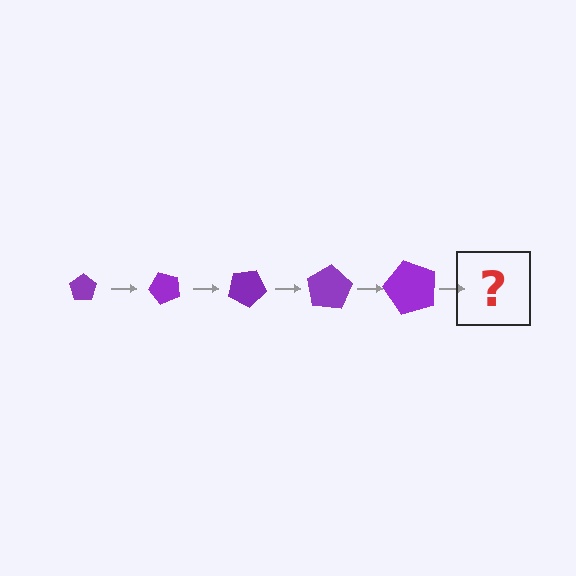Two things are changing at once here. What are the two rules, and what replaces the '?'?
The two rules are that the pentagon grows larger each step and it rotates 50 degrees each step. The '?' should be a pentagon, larger than the previous one and rotated 250 degrees from the start.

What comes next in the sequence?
The next element should be a pentagon, larger than the previous one and rotated 250 degrees from the start.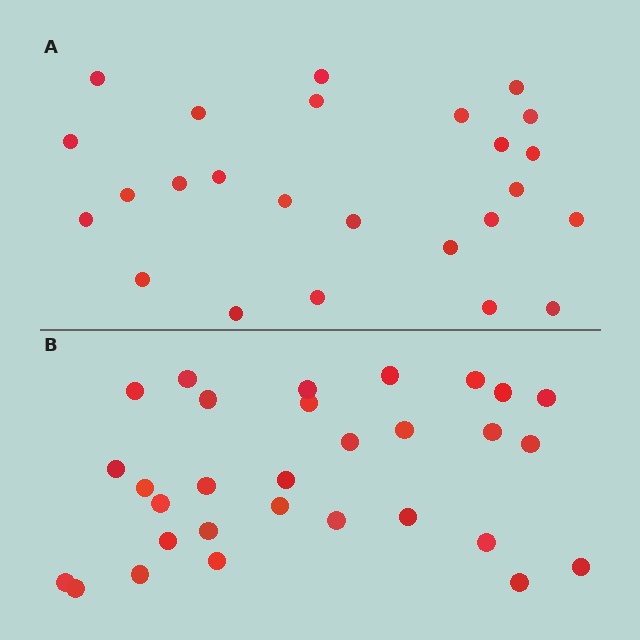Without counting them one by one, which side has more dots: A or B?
Region B (the bottom region) has more dots.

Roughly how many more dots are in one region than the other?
Region B has about 5 more dots than region A.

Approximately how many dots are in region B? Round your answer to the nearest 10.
About 30 dots.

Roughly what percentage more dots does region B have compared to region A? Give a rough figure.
About 20% more.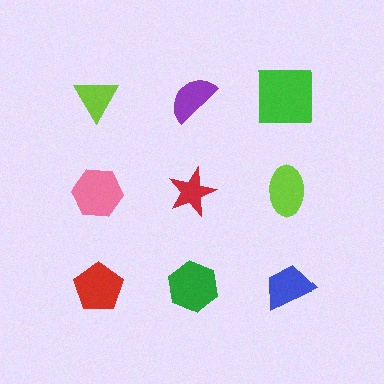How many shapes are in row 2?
3 shapes.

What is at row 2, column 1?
A pink hexagon.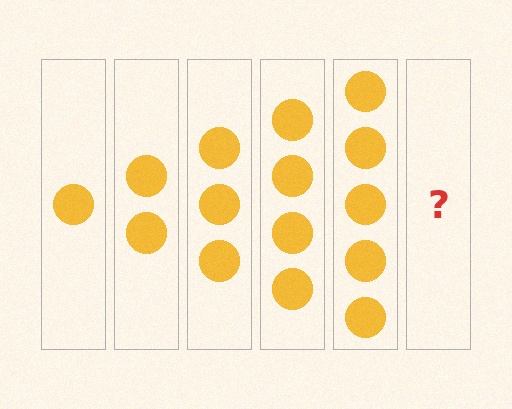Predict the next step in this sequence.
The next step is 6 circles.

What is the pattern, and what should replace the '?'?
The pattern is that each step adds one more circle. The '?' should be 6 circles.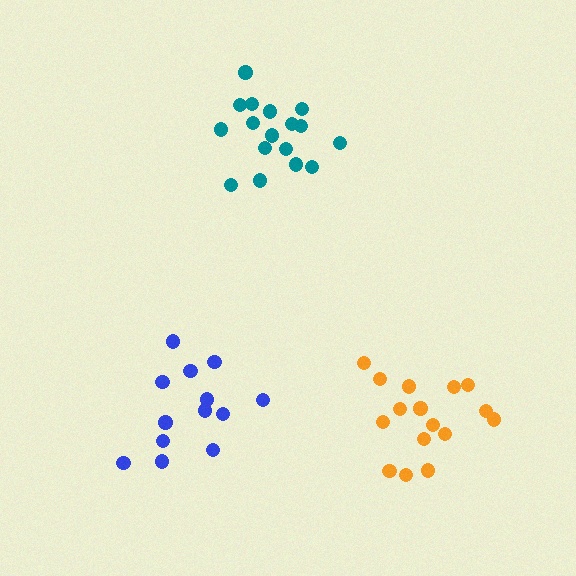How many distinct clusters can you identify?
There are 3 distinct clusters.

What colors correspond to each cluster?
The clusters are colored: teal, blue, orange.